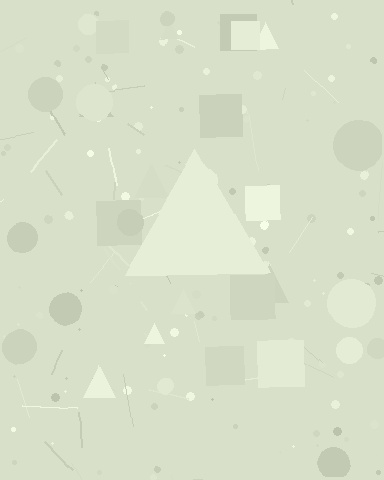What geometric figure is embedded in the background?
A triangle is embedded in the background.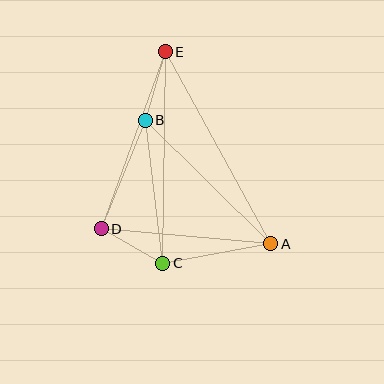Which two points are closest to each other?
Points C and D are closest to each other.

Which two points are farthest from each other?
Points A and E are farthest from each other.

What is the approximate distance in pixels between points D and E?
The distance between D and E is approximately 188 pixels.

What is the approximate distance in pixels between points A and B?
The distance between A and B is approximately 176 pixels.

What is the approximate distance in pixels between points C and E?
The distance between C and E is approximately 212 pixels.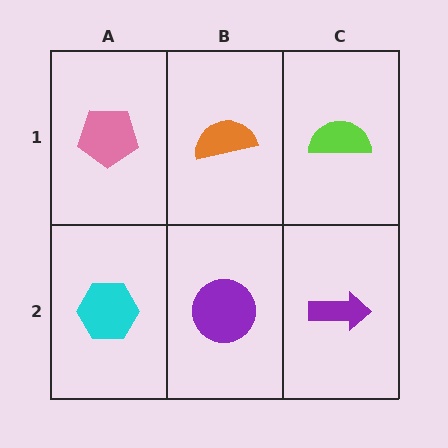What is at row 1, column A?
A pink pentagon.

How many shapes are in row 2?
3 shapes.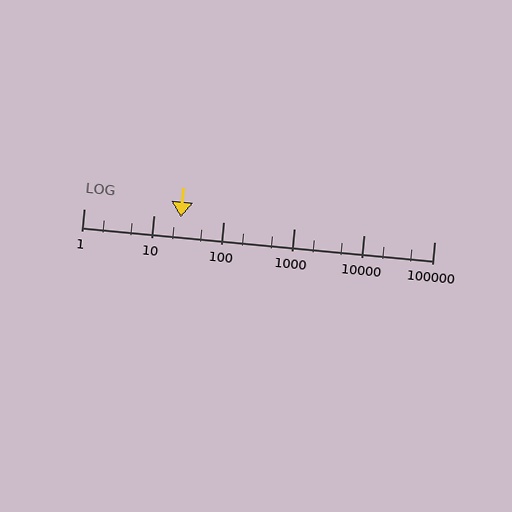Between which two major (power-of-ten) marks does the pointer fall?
The pointer is between 10 and 100.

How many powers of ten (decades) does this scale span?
The scale spans 5 decades, from 1 to 100000.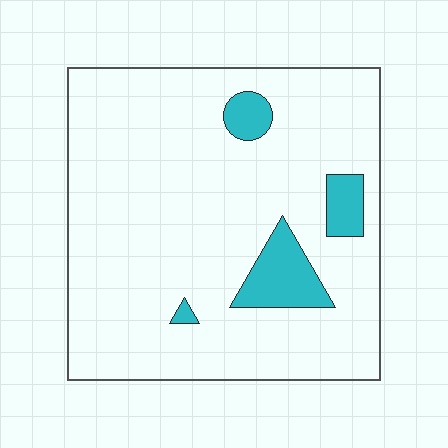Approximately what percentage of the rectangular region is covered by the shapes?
Approximately 10%.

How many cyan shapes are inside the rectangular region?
4.